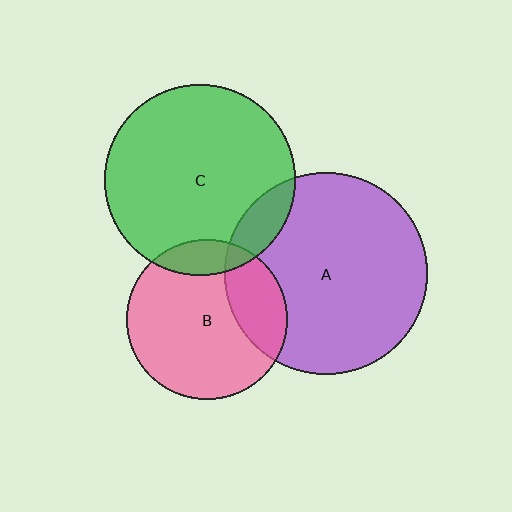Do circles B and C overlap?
Yes.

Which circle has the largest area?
Circle A (purple).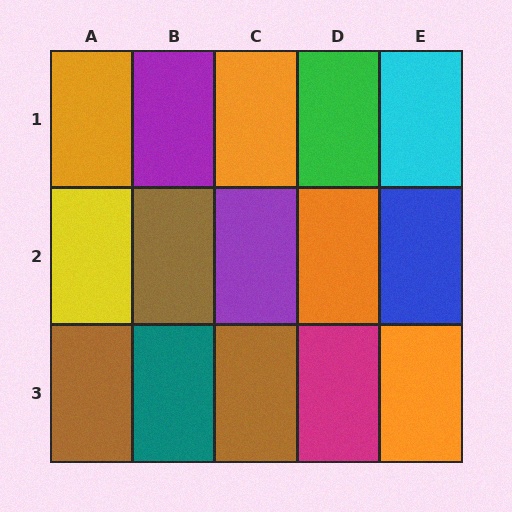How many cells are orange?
4 cells are orange.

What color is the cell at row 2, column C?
Purple.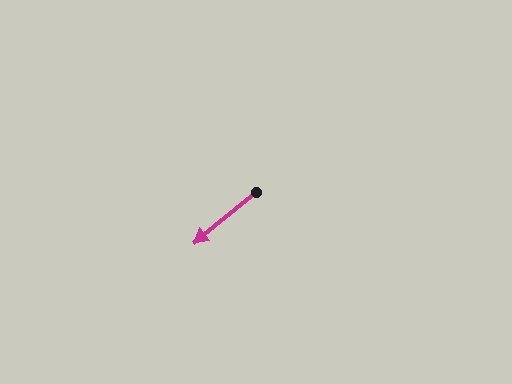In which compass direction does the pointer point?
Southwest.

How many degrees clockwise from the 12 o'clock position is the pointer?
Approximately 231 degrees.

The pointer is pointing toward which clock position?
Roughly 8 o'clock.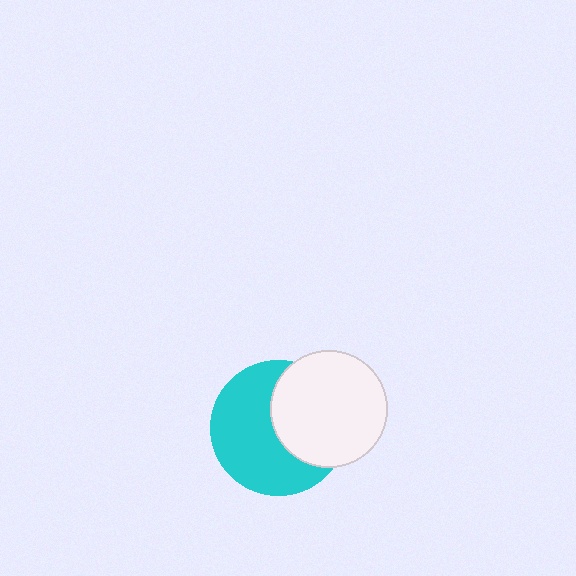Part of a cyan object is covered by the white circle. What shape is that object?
It is a circle.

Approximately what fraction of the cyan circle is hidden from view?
Roughly 41% of the cyan circle is hidden behind the white circle.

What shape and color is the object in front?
The object in front is a white circle.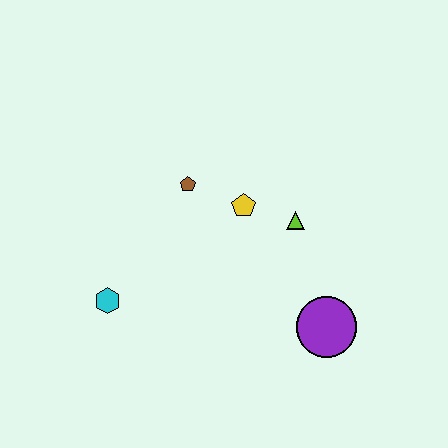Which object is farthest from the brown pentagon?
The purple circle is farthest from the brown pentagon.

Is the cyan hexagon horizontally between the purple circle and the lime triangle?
No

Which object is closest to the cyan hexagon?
The brown pentagon is closest to the cyan hexagon.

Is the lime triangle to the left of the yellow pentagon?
No